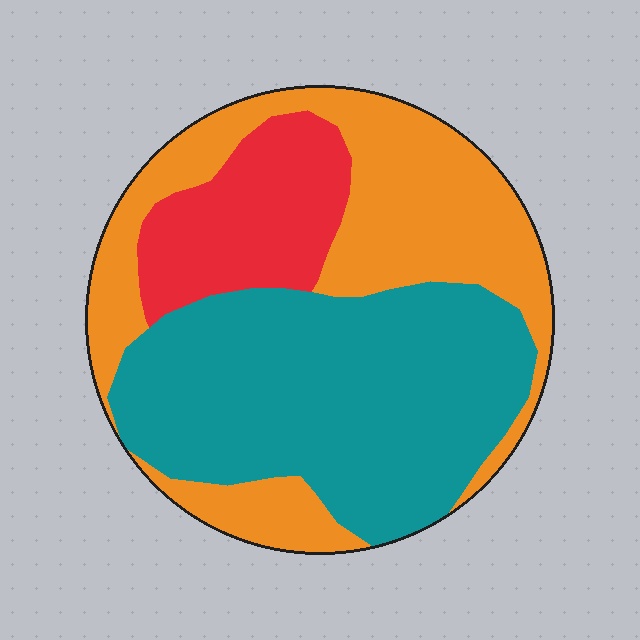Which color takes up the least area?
Red, at roughly 15%.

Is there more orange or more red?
Orange.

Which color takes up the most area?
Teal, at roughly 45%.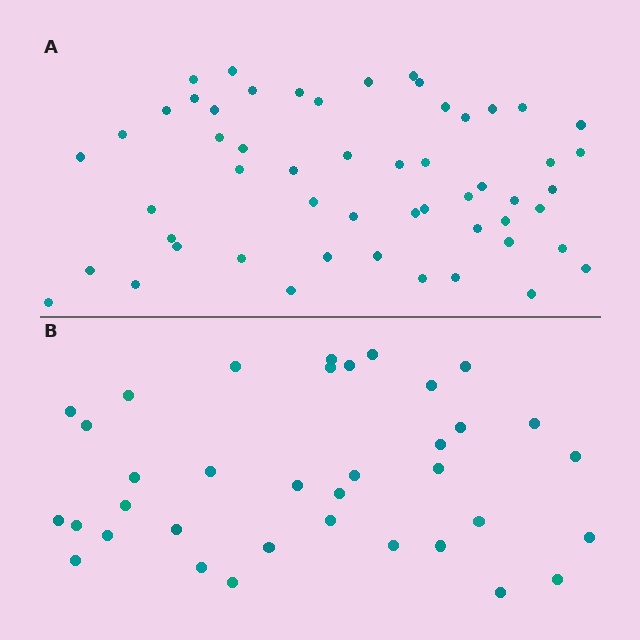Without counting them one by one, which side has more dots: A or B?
Region A (the top region) has more dots.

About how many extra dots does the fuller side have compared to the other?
Region A has approximately 20 more dots than region B.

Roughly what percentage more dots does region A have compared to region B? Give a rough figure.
About 50% more.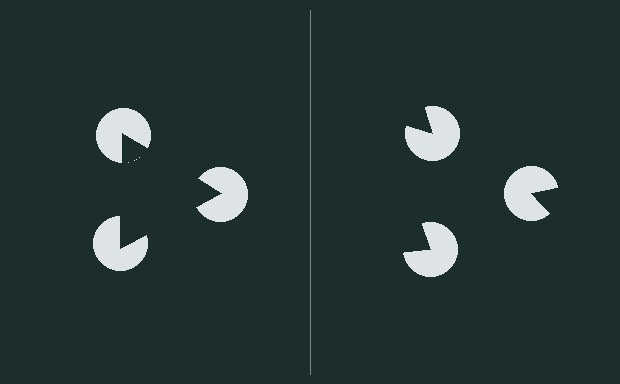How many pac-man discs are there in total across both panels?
6 — 3 on each side.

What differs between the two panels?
The pac-man discs are positioned identically on both sides; only the wedge orientations differ. On the left they align to a triangle; on the right they are misaligned.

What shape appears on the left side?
An illusory triangle.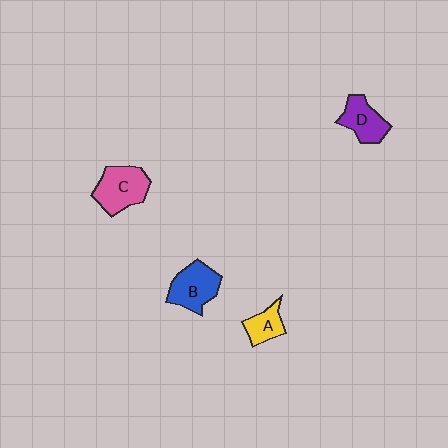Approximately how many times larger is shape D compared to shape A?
Approximately 1.4 times.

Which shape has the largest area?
Shape C (pink).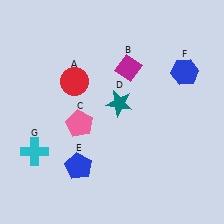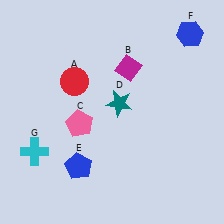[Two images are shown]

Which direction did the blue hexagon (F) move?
The blue hexagon (F) moved up.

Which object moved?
The blue hexagon (F) moved up.